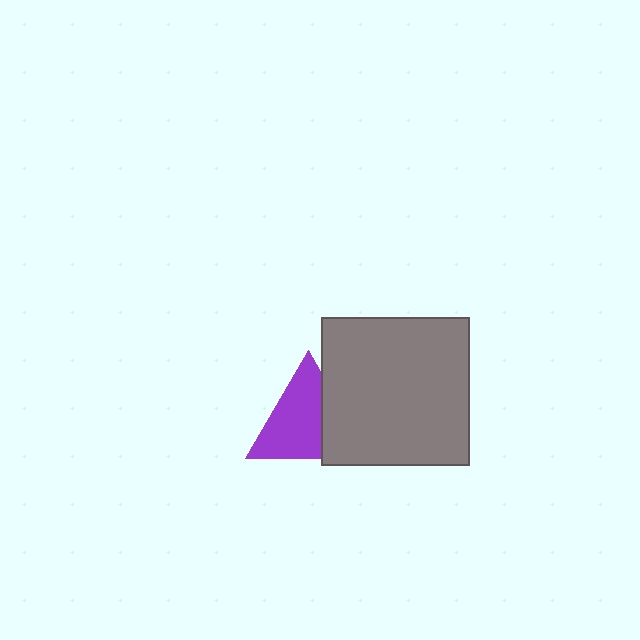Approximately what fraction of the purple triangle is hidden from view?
Roughly 31% of the purple triangle is hidden behind the gray square.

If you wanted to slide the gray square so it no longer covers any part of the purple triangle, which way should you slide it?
Slide it right — that is the most direct way to separate the two shapes.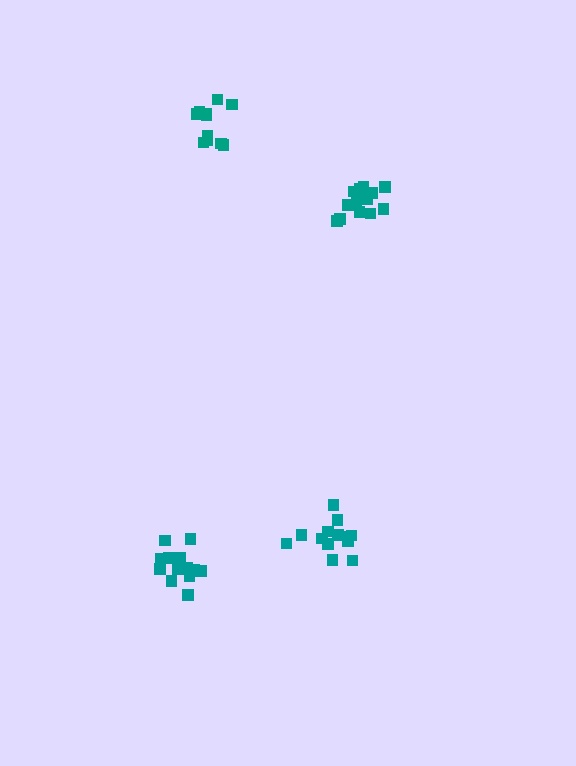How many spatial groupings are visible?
There are 4 spatial groupings.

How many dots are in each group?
Group 1: 15 dots, Group 2: 13 dots, Group 3: 11 dots, Group 4: 13 dots (52 total).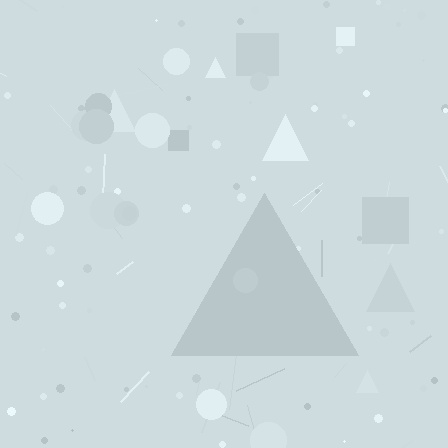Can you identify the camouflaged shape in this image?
The camouflaged shape is a triangle.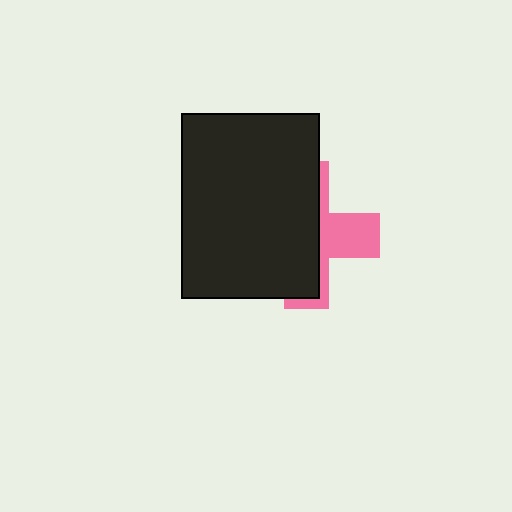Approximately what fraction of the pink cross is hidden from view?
Roughly 64% of the pink cross is hidden behind the black rectangle.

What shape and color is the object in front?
The object in front is a black rectangle.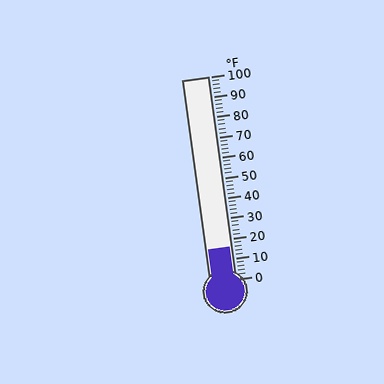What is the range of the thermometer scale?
The thermometer scale ranges from 0°F to 100°F.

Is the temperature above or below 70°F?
The temperature is below 70°F.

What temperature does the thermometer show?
The thermometer shows approximately 16°F.